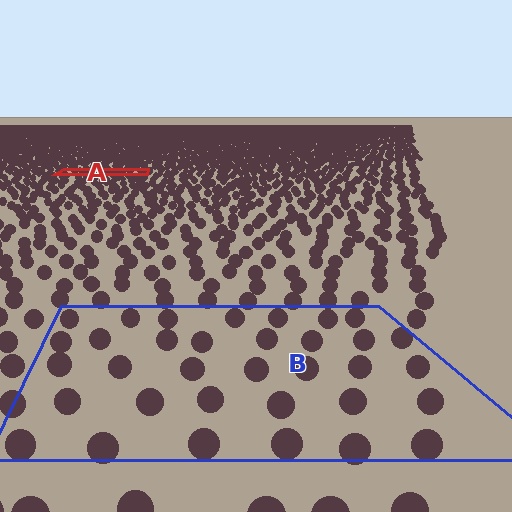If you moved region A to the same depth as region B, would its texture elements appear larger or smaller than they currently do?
They would appear larger. At a closer depth, the same texture elements are projected at a bigger on-screen size.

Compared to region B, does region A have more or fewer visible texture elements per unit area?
Region A has more texture elements per unit area — they are packed more densely because it is farther away.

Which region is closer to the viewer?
Region B is closer. The texture elements there are larger and more spread out.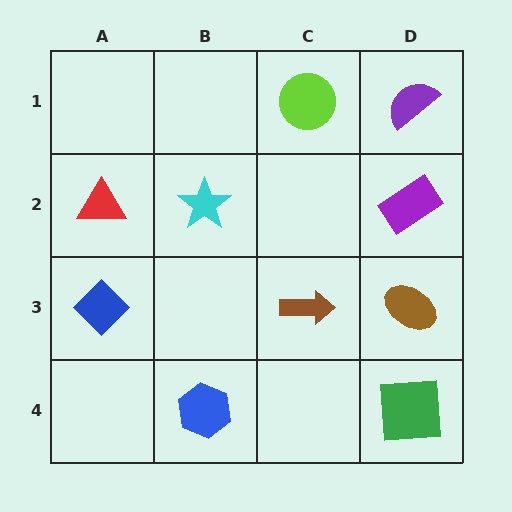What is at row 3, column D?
A brown ellipse.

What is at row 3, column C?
A brown arrow.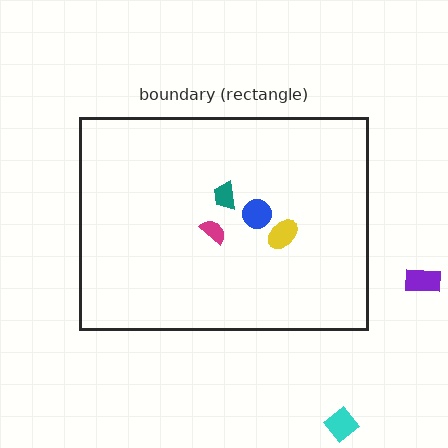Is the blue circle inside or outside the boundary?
Inside.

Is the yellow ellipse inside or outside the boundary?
Inside.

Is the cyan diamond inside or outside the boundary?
Outside.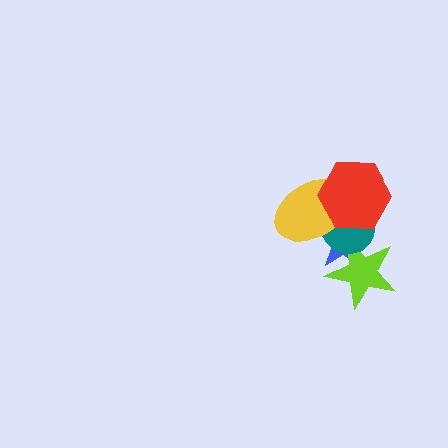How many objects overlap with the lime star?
2 objects overlap with the lime star.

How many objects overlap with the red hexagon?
3 objects overlap with the red hexagon.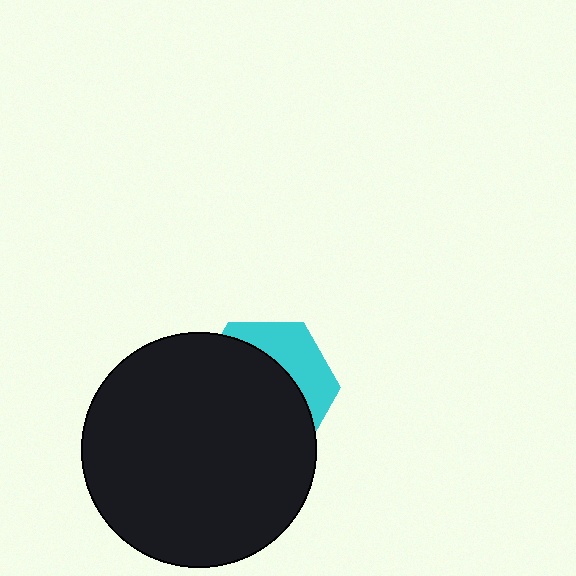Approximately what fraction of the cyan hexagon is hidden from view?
Roughly 68% of the cyan hexagon is hidden behind the black circle.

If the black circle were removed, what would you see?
You would see the complete cyan hexagon.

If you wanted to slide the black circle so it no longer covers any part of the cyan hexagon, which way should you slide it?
Slide it toward the lower-left — that is the most direct way to separate the two shapes.